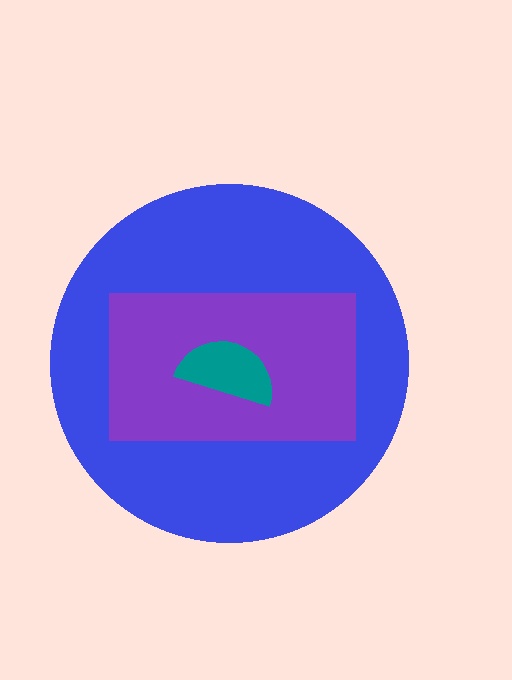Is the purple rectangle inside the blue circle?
Yes.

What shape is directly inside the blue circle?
The purple rectangle.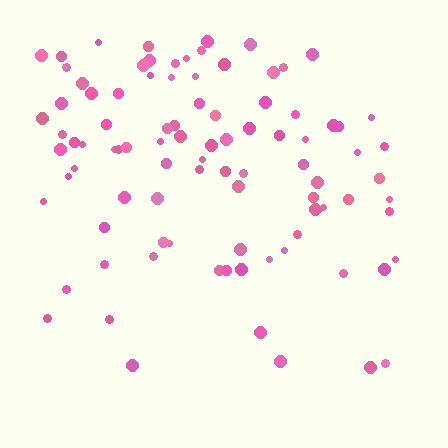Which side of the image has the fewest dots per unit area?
The bottom.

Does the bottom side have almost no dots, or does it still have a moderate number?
Still a moderate number, just noticeably fewer than the top.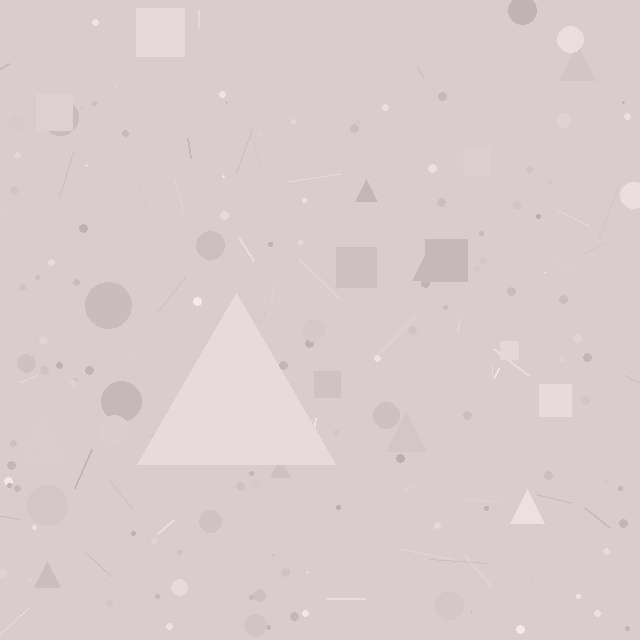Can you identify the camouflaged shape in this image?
The camouflaged shape is a triangle.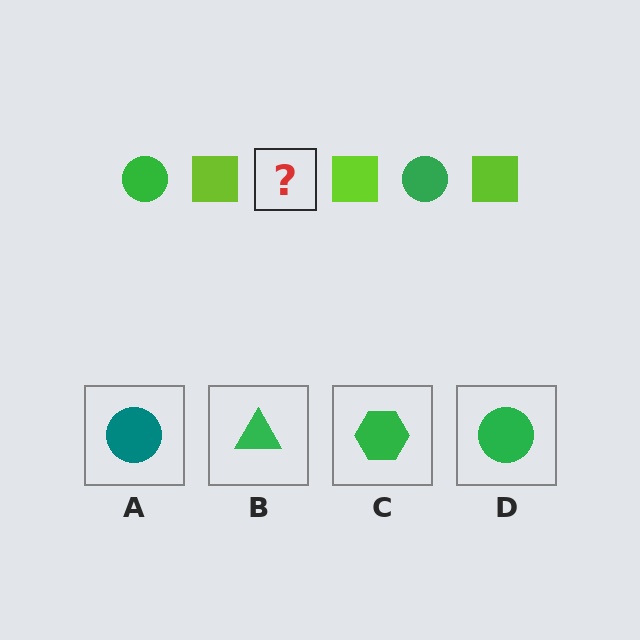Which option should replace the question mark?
Option D.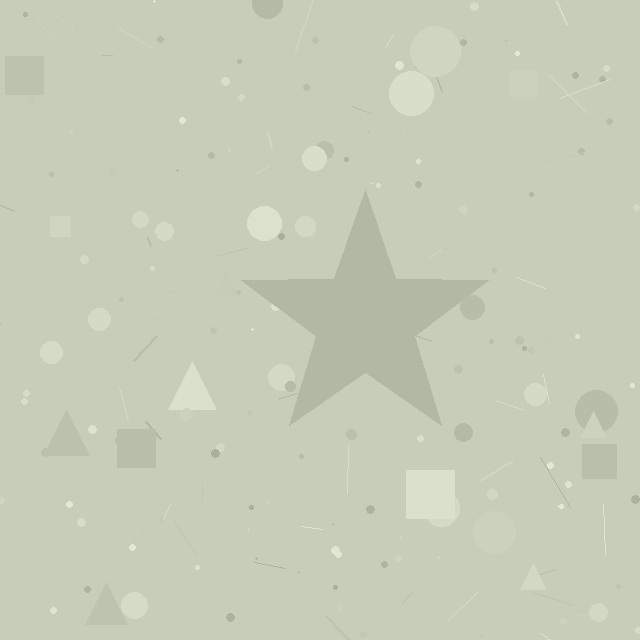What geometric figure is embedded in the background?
A star is embedded in the background.